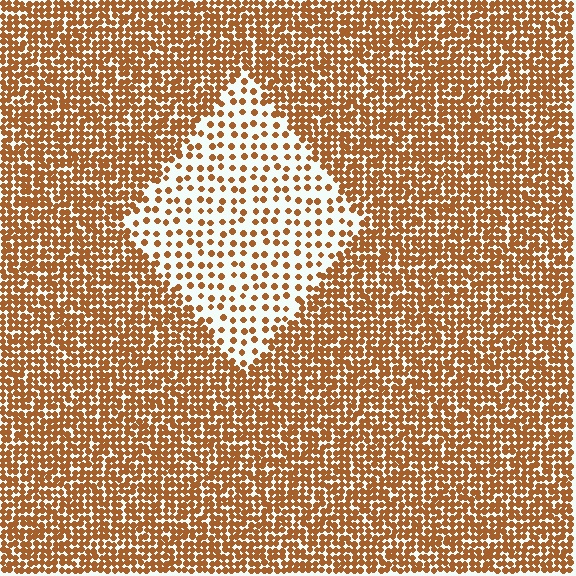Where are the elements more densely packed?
The elements are more densely packed outside the diamond boundary.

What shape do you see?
I see a diamond.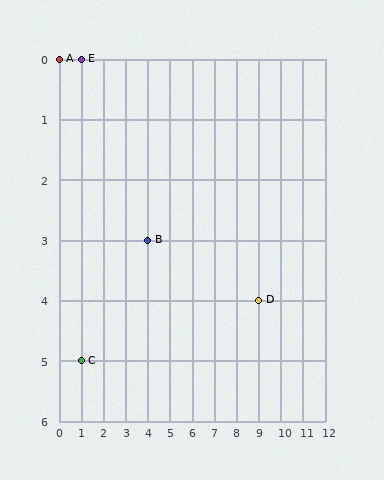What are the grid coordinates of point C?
Point C is at grid coordinates (1, 5).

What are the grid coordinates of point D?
Point D is at grid coordinates (9, 4).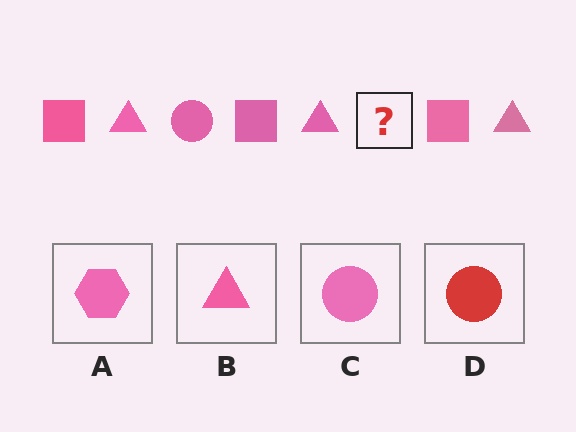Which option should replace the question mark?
Option C.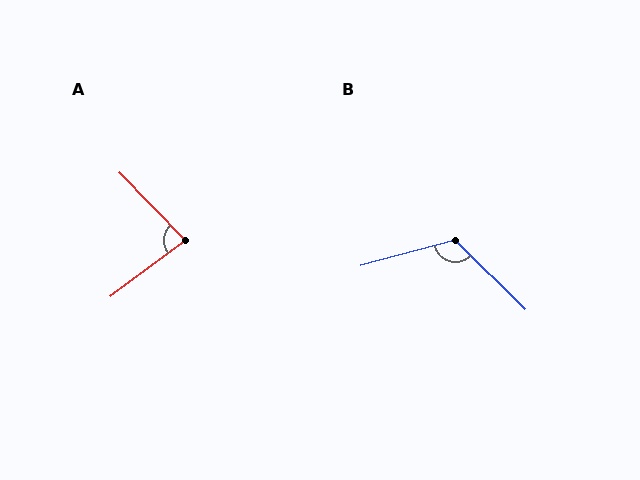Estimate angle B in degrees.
Approximately 121 degrees.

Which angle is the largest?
B, at approximately 121 degrees.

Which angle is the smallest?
A, at approximately 83 degrees.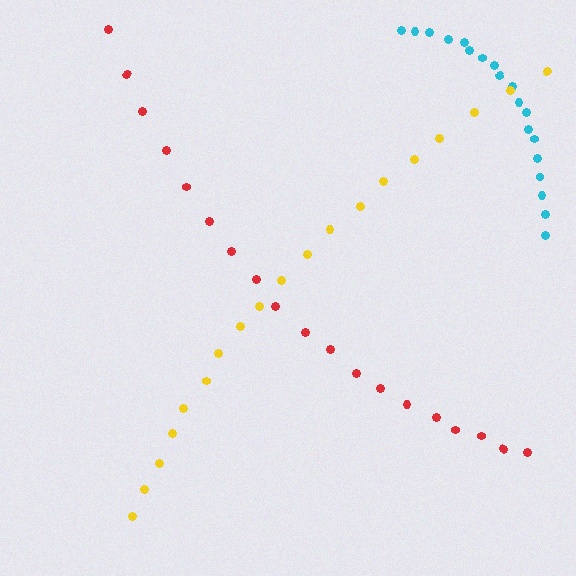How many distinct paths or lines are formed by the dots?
There are 3 distinct paths.